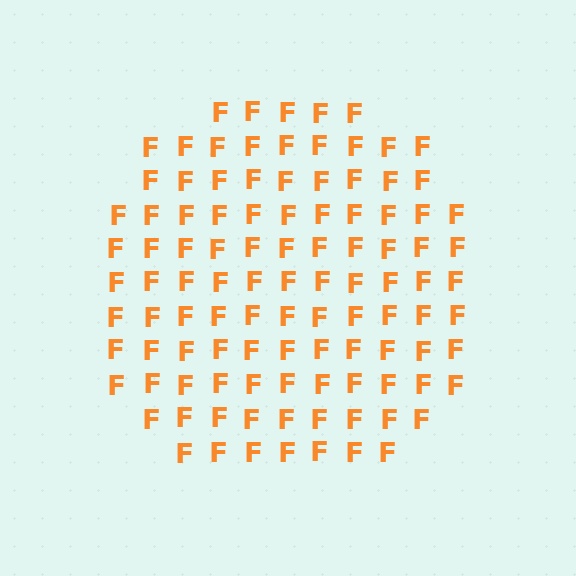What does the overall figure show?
The overall figure shows a circle.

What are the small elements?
The small elements are letter F's.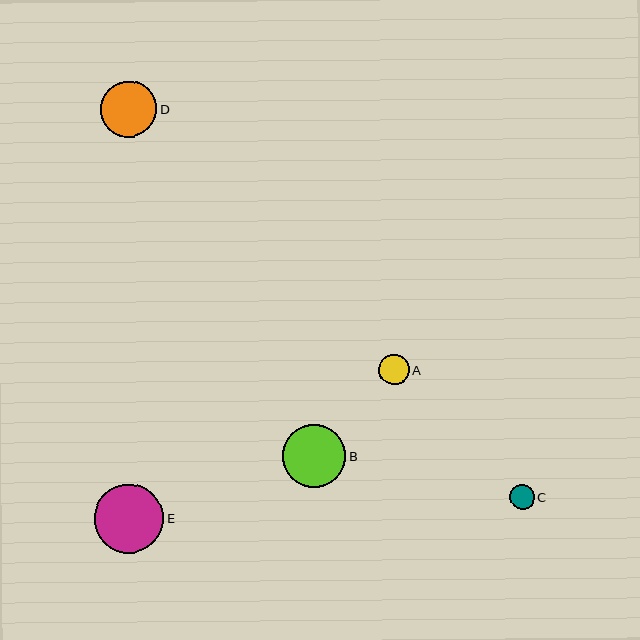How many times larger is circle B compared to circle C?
Circle B is approximately 2.5 times the size of circle C.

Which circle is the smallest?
Circle C is the smallest with a size of approximately 25 pixels.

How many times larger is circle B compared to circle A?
Circle B is approximately 2.1 times the size of circle A.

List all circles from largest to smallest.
From largest to smallest: E, B, D, A, C.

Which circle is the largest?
Circle E is the largest with a size of approximately 69 pixels.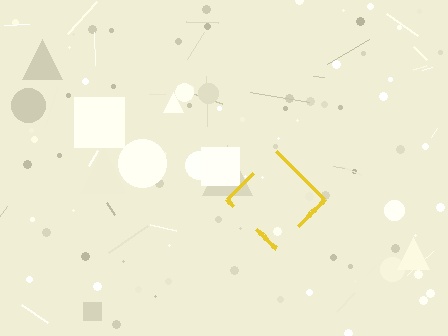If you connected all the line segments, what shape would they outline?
They would outline a diamond.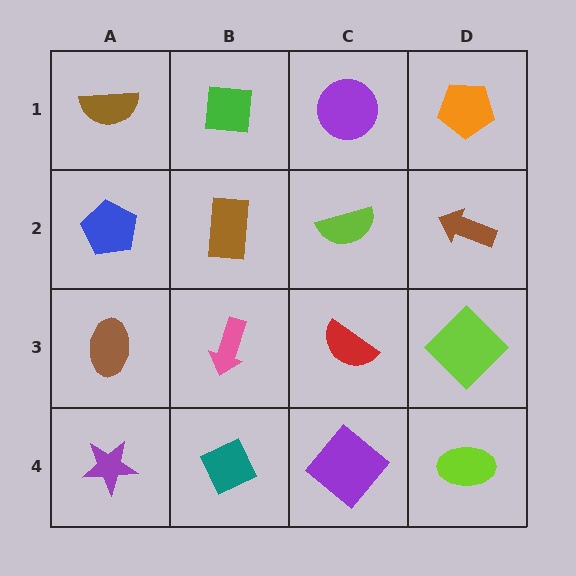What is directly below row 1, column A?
A blue pentagon.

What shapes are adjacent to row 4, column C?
A red semicircle (row 3, column C), a teal diamond (row 4, column B), a lime ellipse (row 4, column D).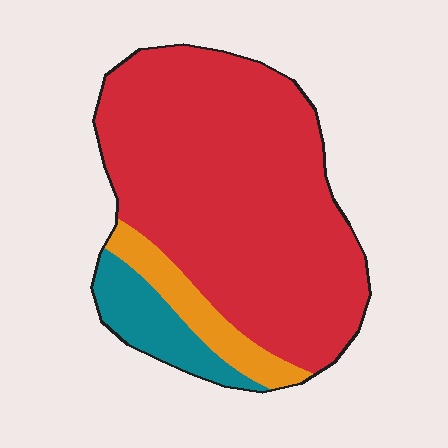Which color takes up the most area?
Red, at roughly 80%.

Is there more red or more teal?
Red.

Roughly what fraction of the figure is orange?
Orange covers about 10% of the figure.